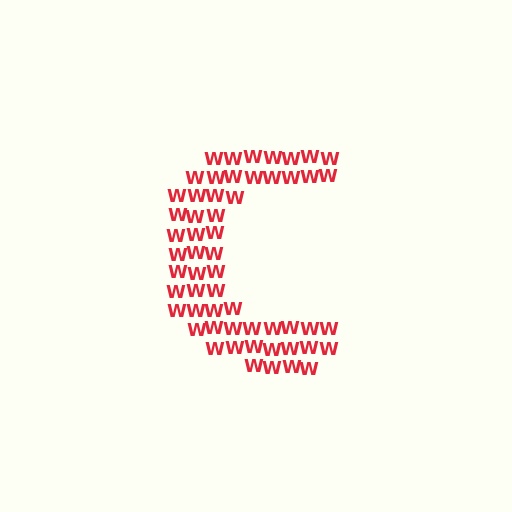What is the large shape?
The large shape is the letter C.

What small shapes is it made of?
It is made of small letter W's.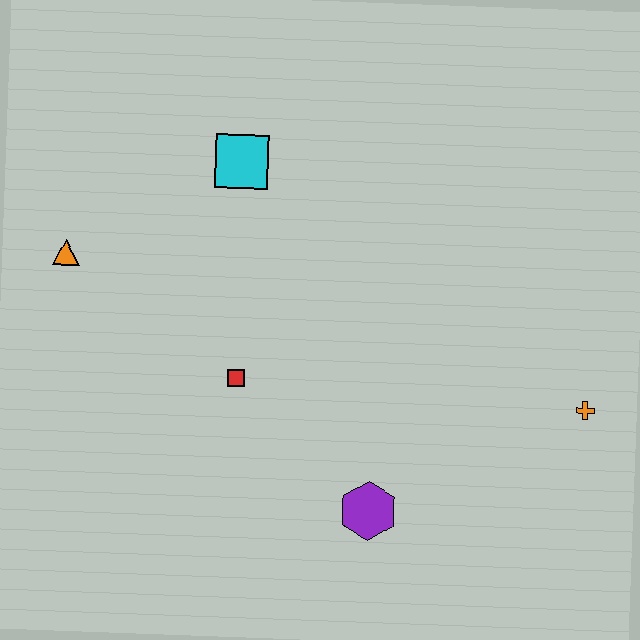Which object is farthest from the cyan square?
The orange cross is farthest from the cyan square.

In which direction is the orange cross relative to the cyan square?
The orange cross is to the right of the cyan square.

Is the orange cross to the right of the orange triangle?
Yes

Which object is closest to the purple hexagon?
The red square is closest to the purple hexagon.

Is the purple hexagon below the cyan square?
Yes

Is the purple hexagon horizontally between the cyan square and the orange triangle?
No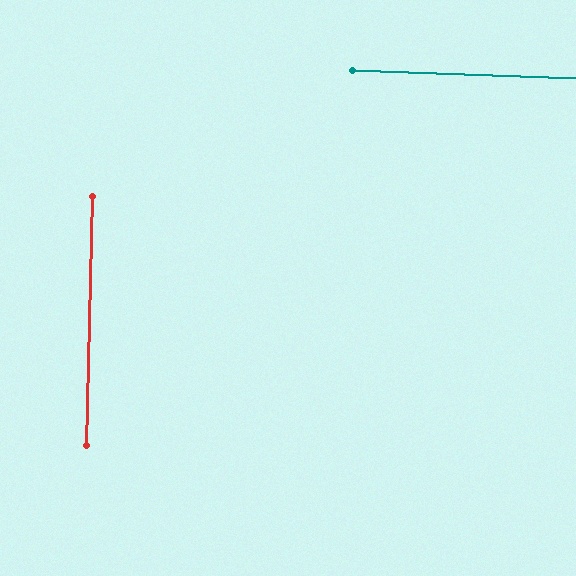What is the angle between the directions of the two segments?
Approximately 90 degrees.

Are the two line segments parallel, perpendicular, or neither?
Perpendicular — they meet at approximately 90°.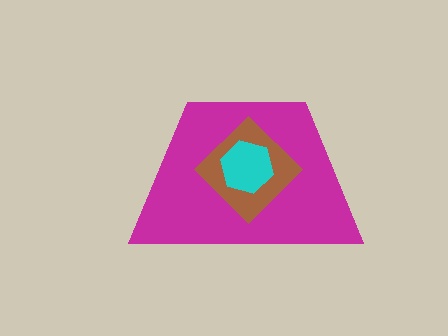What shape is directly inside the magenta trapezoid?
The brown diamond.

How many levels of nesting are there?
3.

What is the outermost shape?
The magenta trapezoid.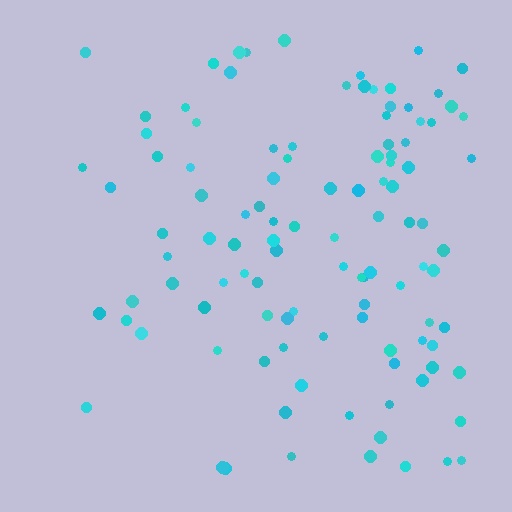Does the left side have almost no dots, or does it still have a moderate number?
Still a moderate number, just noticeably fewer than the right.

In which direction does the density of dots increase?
From left to right, with the right side densest.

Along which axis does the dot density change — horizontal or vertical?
Horizontal.